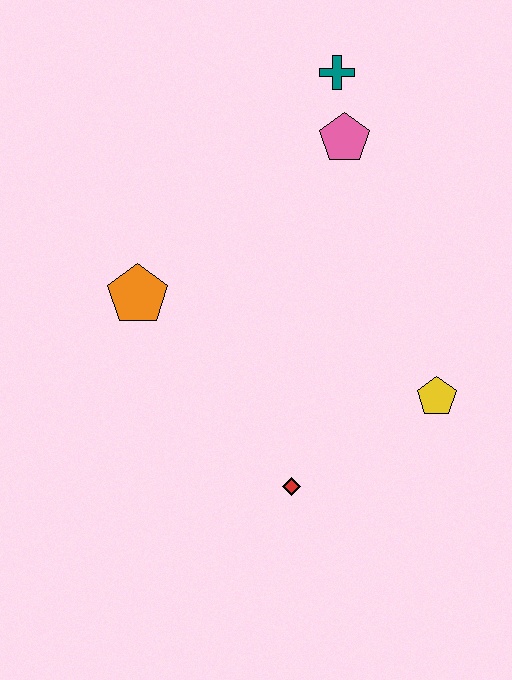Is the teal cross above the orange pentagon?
Yes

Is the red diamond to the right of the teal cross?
No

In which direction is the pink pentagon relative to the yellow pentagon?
The pink pentagon is above the yellow pentagon.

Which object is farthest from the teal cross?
The red diamond is farthest from the teal cross.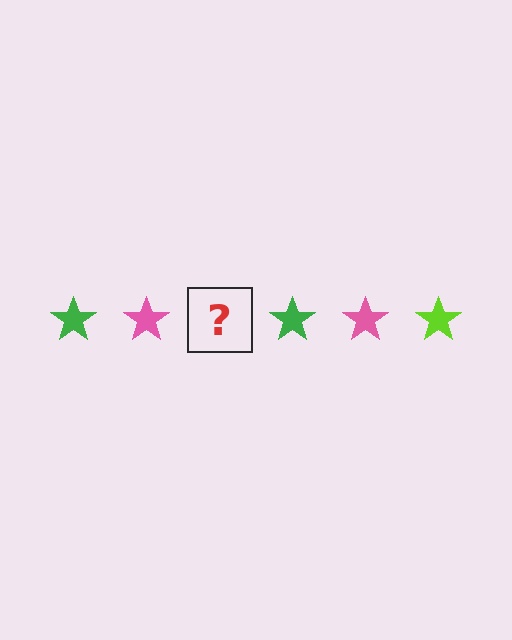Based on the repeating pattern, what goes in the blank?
The blank should be a lime star.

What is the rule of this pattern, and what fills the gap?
The rule is that the pattern cycles through green, pink, lime stars. The gap should be filled with a lime star.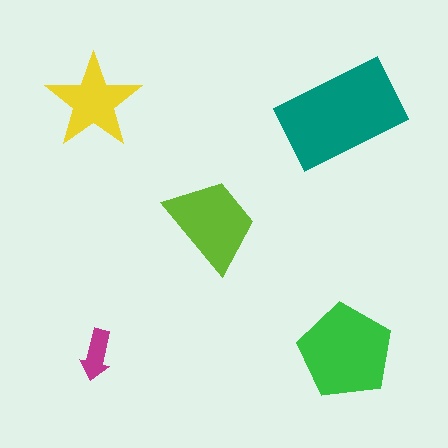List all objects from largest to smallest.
The teal rectangle, the green pentagon, the lime trapezoid, the yellow star, the magenta arrow.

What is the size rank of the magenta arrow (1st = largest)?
5th.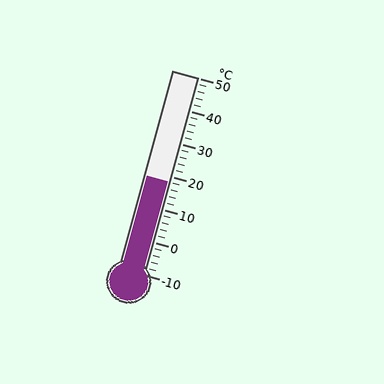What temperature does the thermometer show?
The thermometer shows approximately 18°C.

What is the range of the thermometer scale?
The thermometer scale ranges from -10°C to 50°C.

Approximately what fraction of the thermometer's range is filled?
The thermometer is filled to approximately 45% of its range.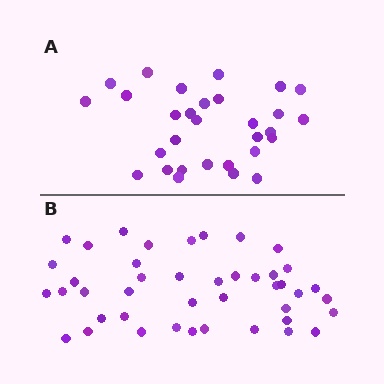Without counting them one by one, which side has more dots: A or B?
Region B (the bottom region) has more dots.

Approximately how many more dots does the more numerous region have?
Region B has approximately 15 more dots than region A.